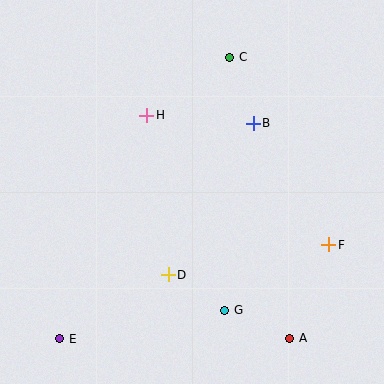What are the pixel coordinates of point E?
Point E is at (60, 339).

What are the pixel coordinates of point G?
Point G is at (225, 310).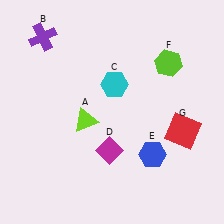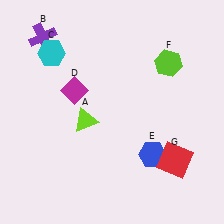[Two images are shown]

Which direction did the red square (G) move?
The red square (G) moved down.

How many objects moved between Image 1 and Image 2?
3 objects moved between the two images.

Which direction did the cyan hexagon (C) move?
The cyan hexagon (C) moved left.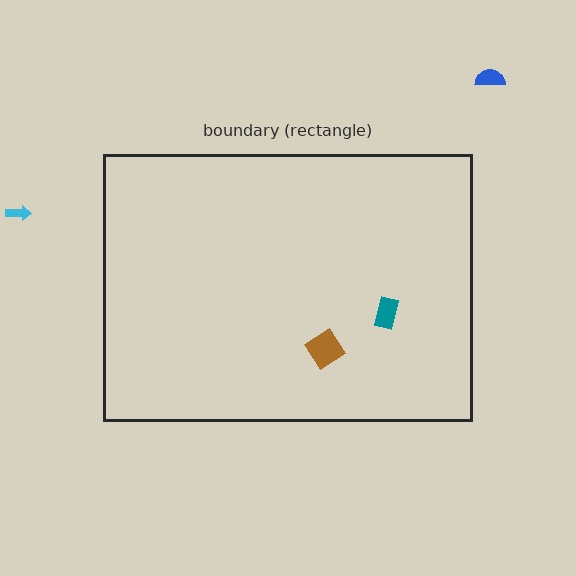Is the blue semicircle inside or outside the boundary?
Outside.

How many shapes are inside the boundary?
2 inside, 2 outside.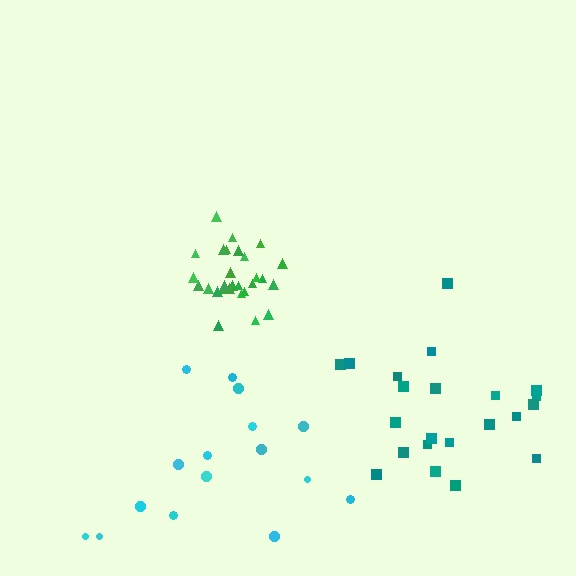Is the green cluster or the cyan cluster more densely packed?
Green.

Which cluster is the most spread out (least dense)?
Cyan.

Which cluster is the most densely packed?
Green.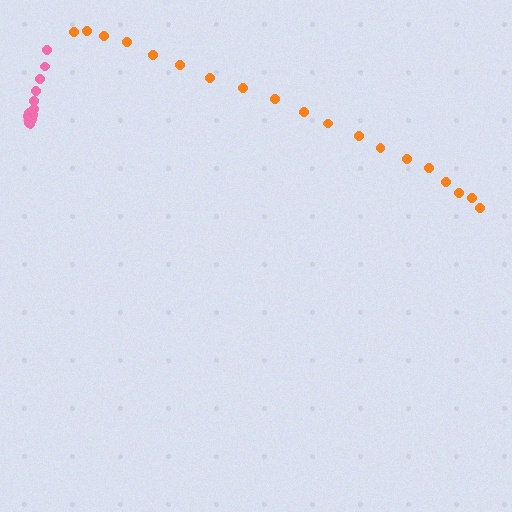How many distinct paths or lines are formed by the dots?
There are 2 distinct paths.